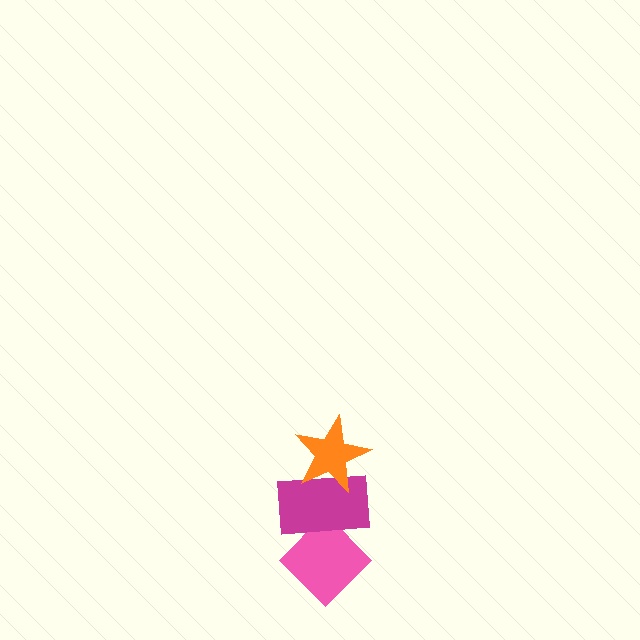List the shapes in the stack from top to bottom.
From top to bottom: the orange star, the magenta rectangle, the pink diamond.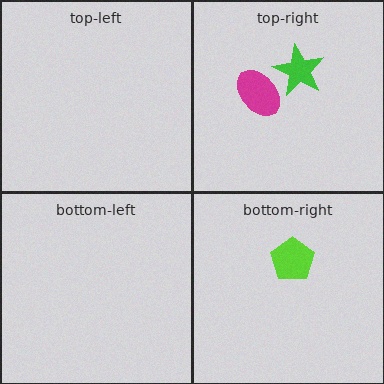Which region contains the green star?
The top-right region.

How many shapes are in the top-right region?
2.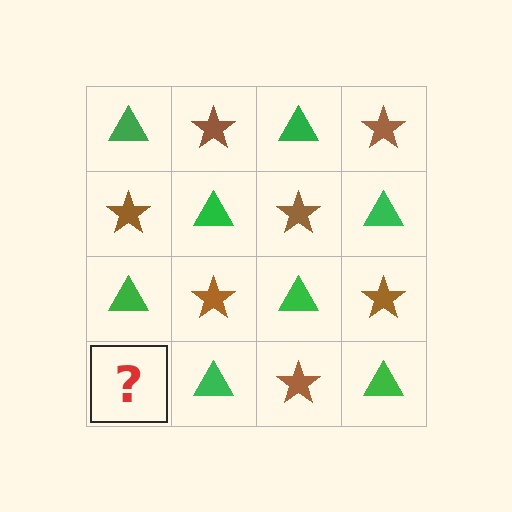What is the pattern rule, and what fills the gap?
The rule is that it alternates green triangle and brown star in a checkerboard pattern. The gap should be filled with a brown star.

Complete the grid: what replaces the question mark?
The question mark should be replaced with a brown star.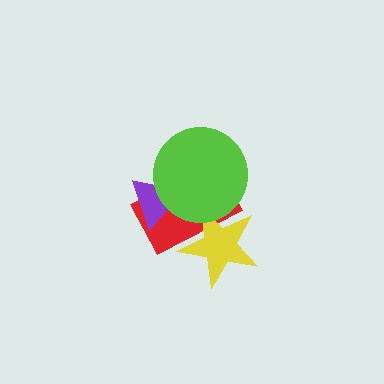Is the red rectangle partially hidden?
Yes, it is partially covered by another shape.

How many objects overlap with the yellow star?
2 objects overlap with the yellow star.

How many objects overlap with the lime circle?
3 objects overlap with the lime circle.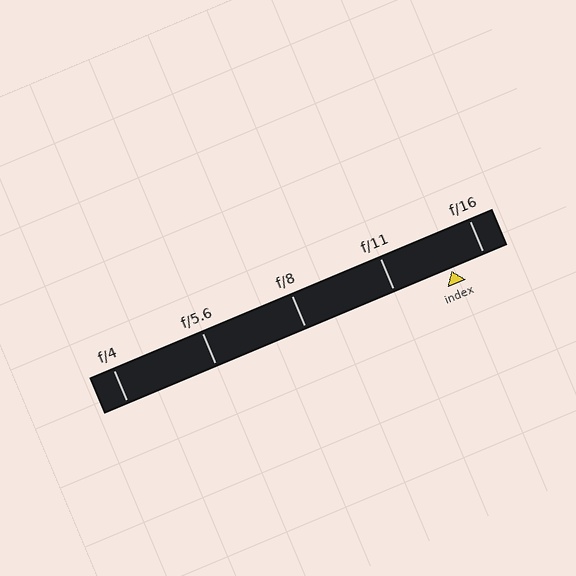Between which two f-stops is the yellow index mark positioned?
The index mark is between f/11 and f/16.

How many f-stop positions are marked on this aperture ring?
There are 5 f-stop positions marked.